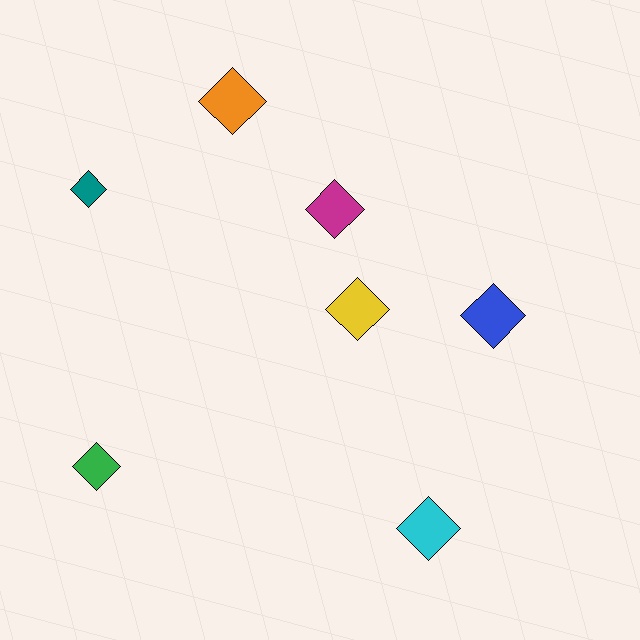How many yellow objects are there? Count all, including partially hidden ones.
There is 1 yellow object.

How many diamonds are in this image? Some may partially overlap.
There are 7 diamonds.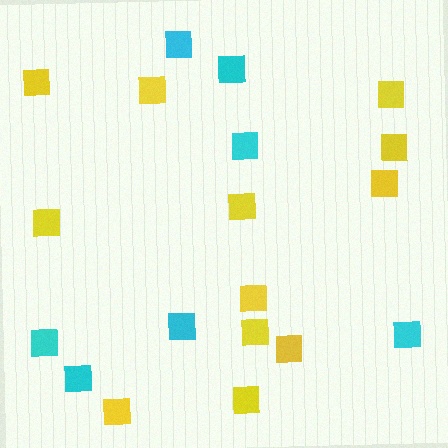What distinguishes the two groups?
There are 2 groups: one group of cyan squares (7) and one group of yellow squares (12).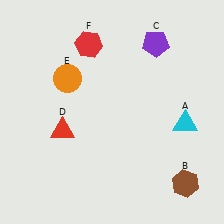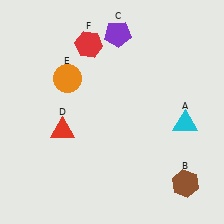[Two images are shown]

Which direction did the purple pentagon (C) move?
The purple pentagon (C) moved left.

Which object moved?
The purple pentagon (C) moved left.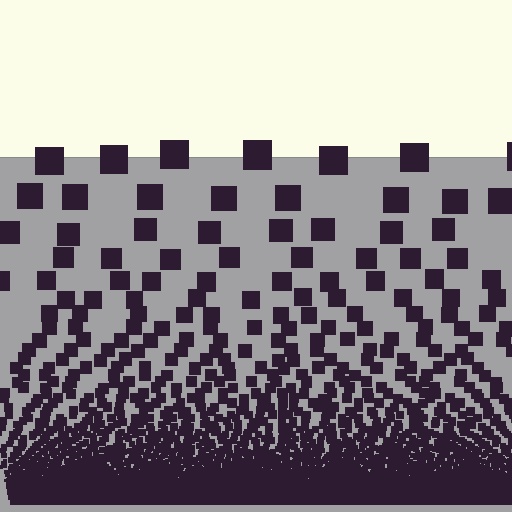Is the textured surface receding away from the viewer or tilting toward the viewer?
The surface appears to tilt toward the viewer. Texture elements get larger and sparser toward the top.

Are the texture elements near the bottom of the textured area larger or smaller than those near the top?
Smaller. The gradient is inverted — elements near the bottom are smaller and denser.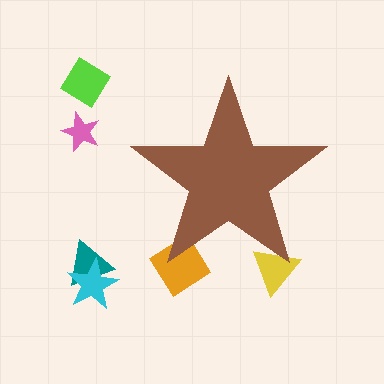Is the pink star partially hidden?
No, the pink star is fully visible.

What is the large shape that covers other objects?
A brown star.